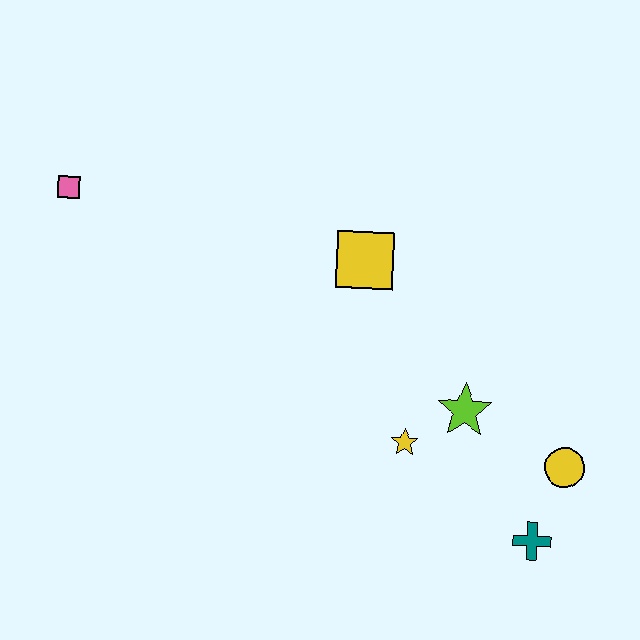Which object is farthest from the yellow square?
The teal cross is farthest from the yellow square.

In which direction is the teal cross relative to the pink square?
The teal cross is to the right of the pink square.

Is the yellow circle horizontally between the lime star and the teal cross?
No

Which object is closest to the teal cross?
The yellow circle is closest to the teal cross.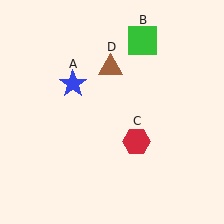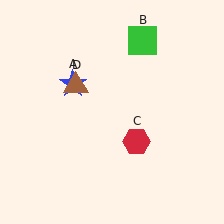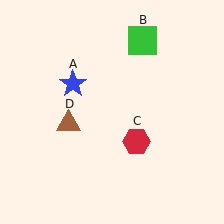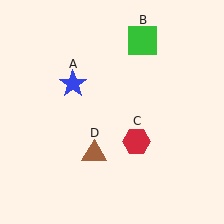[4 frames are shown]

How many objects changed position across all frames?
1 object changed position: brown triangle (object D).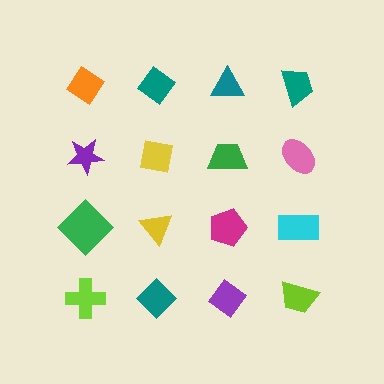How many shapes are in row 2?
4 shapes.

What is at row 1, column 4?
A teal trapezoid.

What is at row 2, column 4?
A pink ellipse.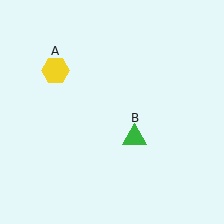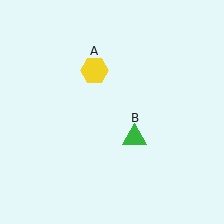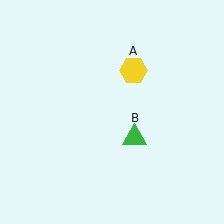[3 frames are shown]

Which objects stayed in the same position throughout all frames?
Green triangle (object B) remained stationary.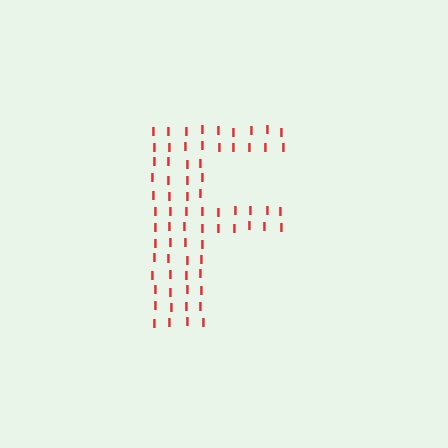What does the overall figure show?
The overall figure shows the letter F.